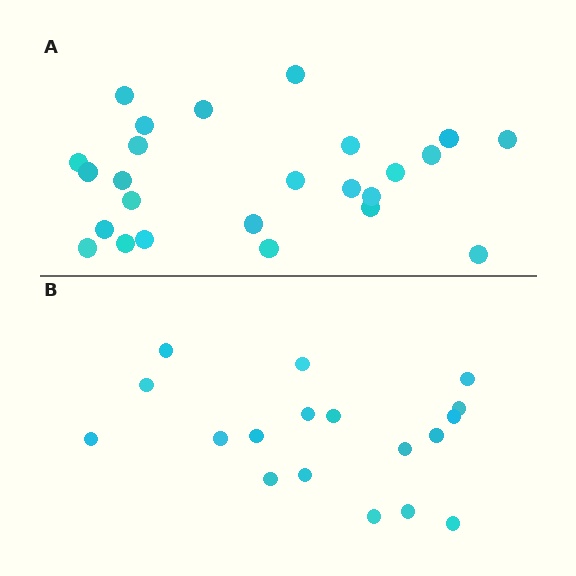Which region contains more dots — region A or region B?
Region A (the top region) has more dots.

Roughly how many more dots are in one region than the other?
Region A has roughly 8 or so more dots than region B.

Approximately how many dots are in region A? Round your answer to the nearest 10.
About 20 dots. (The exact count is 25, which rounds to 20.)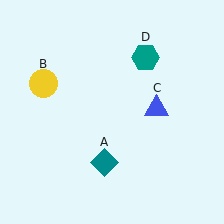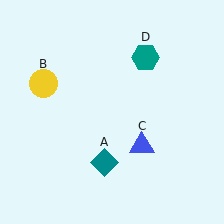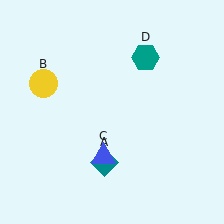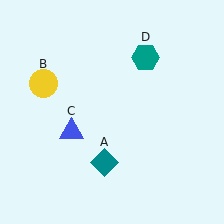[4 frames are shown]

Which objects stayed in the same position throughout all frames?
Teal diamond (object A) and yellow circle (object B) and teal hexagon (object D) remained stationary.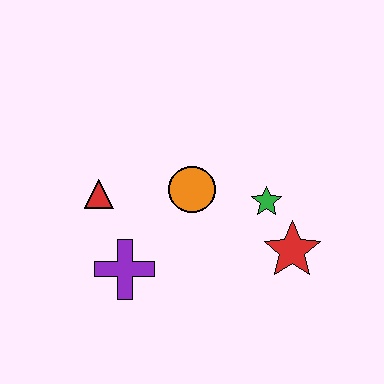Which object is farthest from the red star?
The red triangle is farthest from the red star.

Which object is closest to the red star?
The green star is closest to the red star.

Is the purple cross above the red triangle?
No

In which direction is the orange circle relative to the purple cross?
The orange circle is above the purple cross.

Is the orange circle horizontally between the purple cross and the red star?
Yes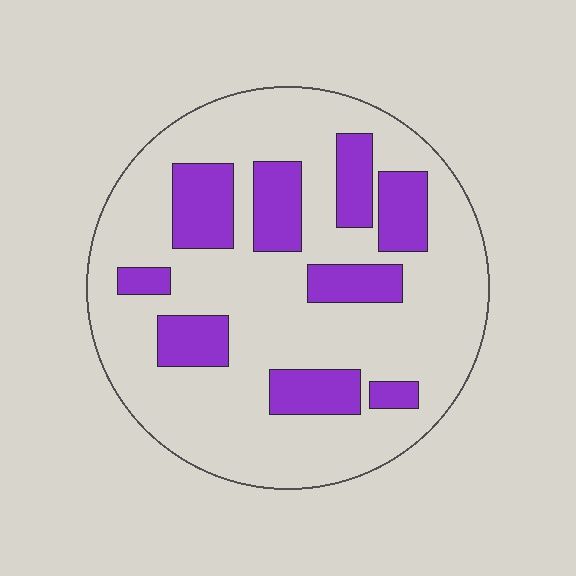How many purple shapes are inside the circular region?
9.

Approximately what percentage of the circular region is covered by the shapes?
Approximately 25%.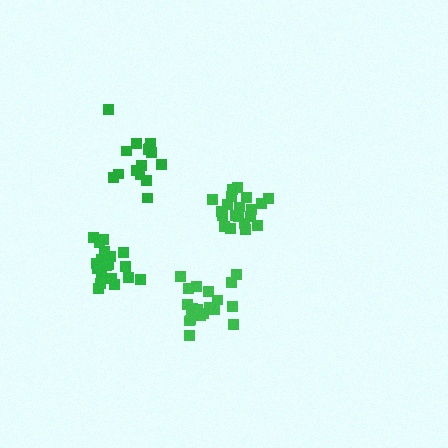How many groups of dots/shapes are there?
There are 4 groups.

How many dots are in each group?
Group 1: 20 dots, Group 2: 15 dots, Group 3: 19 dots, Group 4: 21 dots (75 total).